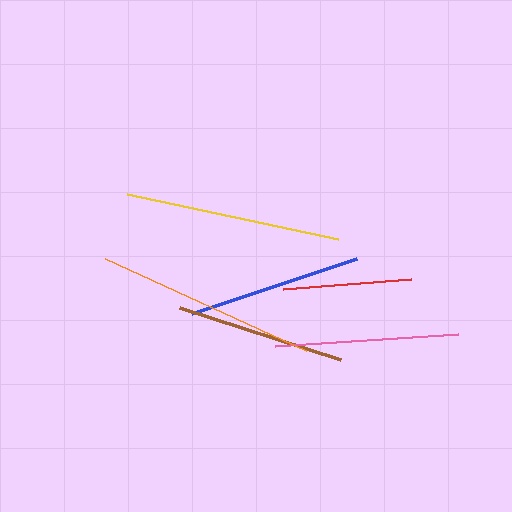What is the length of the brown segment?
The brown segment is approximately 168 pixels long.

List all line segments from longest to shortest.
From longest to shortest: orange, yellow, pink, blue, brown, red.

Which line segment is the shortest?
The red line is the shortest at approximately 128 pixels.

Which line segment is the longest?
The orange line is the longest at approximately 221 pixels.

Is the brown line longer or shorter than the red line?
The brown line is longer than the red line.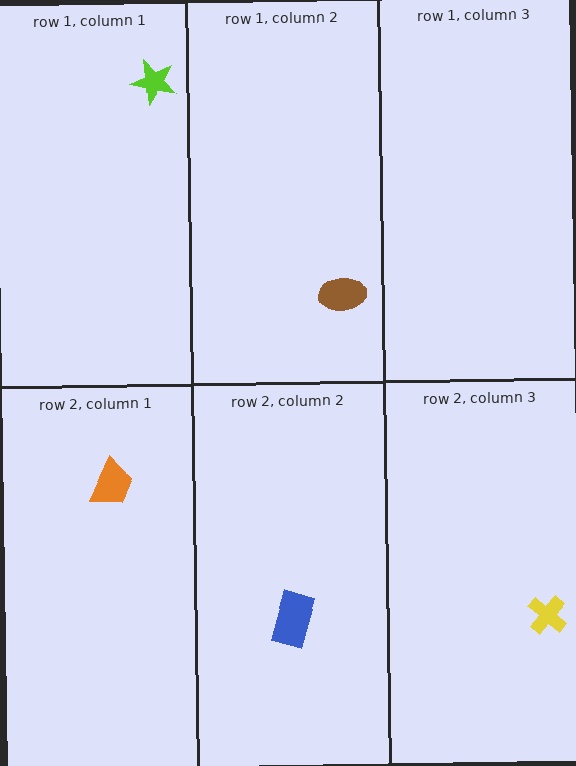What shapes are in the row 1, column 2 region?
The brown ellipse.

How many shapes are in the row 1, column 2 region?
1.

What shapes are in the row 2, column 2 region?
The blue rectangle.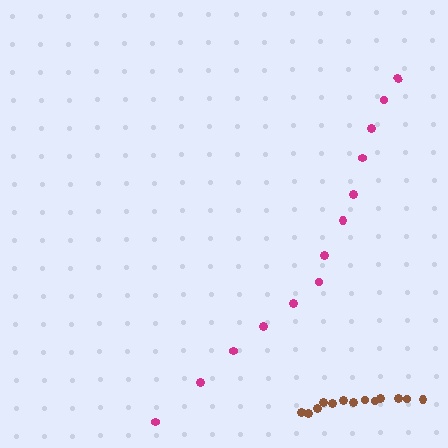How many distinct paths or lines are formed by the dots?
There are 2 distinct paths.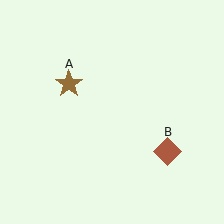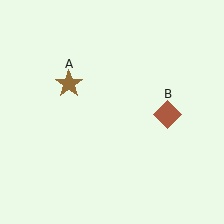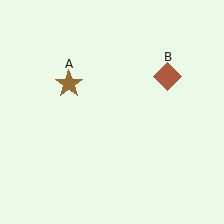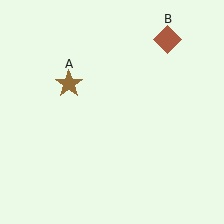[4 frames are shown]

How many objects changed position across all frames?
1 object changed position: brown diamond (object B).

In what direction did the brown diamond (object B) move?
The brown diamond (object B) moved up.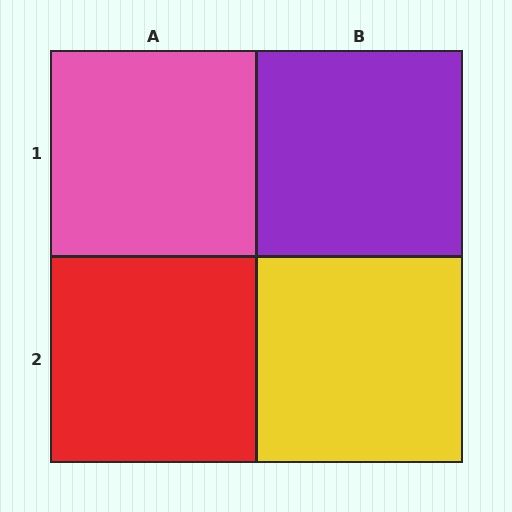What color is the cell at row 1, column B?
Purple.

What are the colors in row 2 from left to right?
Red, yellow.